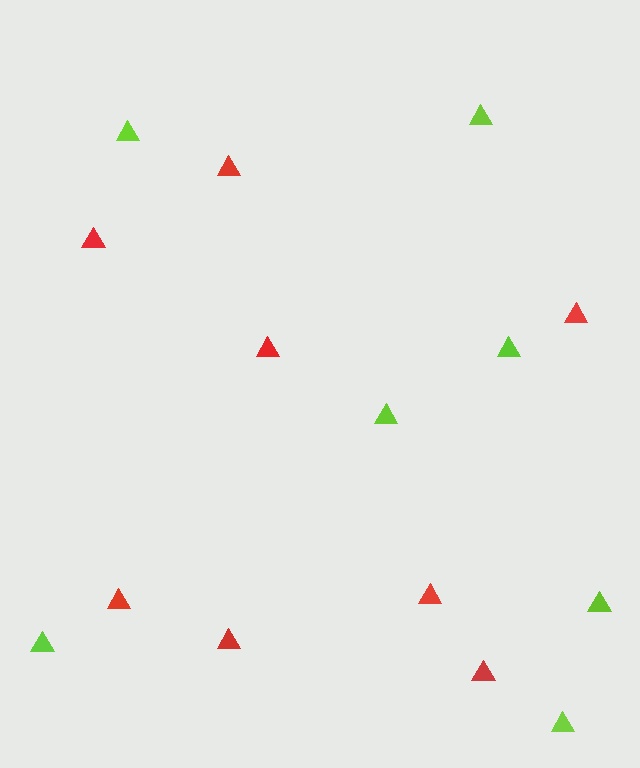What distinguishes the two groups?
There are 2 groups: one group of red triangles (8) and one group of lime triangles (7).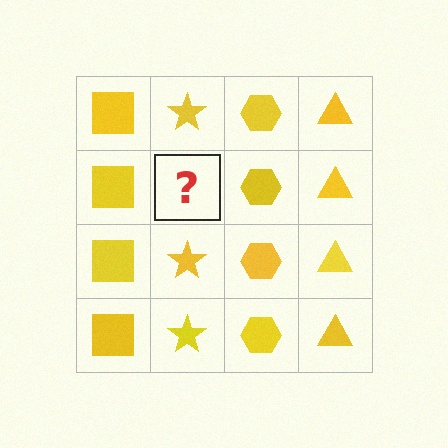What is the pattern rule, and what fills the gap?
The rule is that each column has a consistent shape. The gap should be filled with a yellow star.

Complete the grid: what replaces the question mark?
The question mark should be replaced with a yellow star.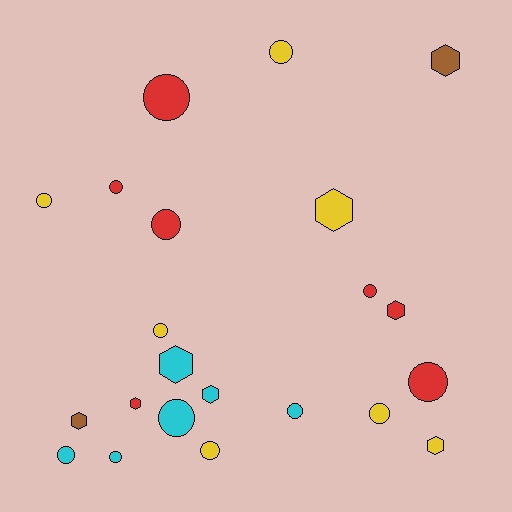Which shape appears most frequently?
Circle, with 14 objects.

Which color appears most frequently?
Red, with 7 objects.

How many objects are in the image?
There are 22 objects.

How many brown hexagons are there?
There are 2 brown hexagons.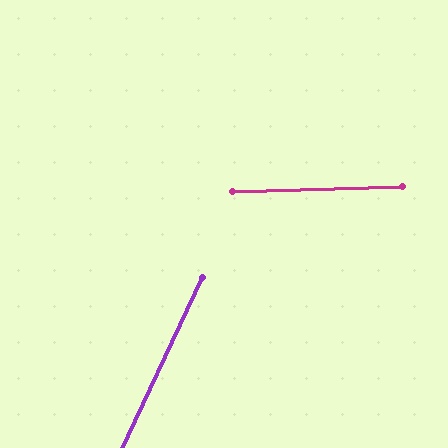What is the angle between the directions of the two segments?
Approximately 63 degrees.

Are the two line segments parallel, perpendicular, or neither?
Neither parallel nor perpendicular — they differ by about 63°.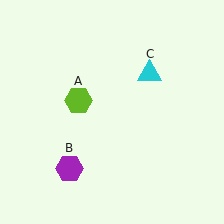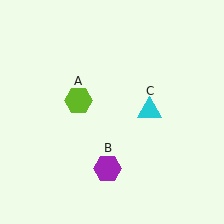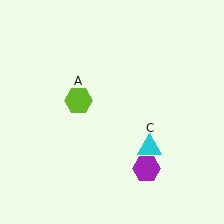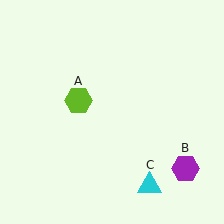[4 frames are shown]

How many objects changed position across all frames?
2 objects changed position: purple hexagon (object B), cyan triangle (object C).